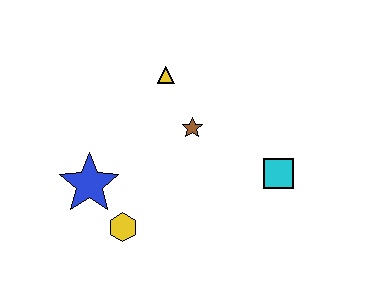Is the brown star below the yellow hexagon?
No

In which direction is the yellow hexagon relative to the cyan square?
The yellow hexagon is to the left of the cyan square.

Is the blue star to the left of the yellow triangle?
Yes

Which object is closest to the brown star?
The yellow triangle is closest to the brown star.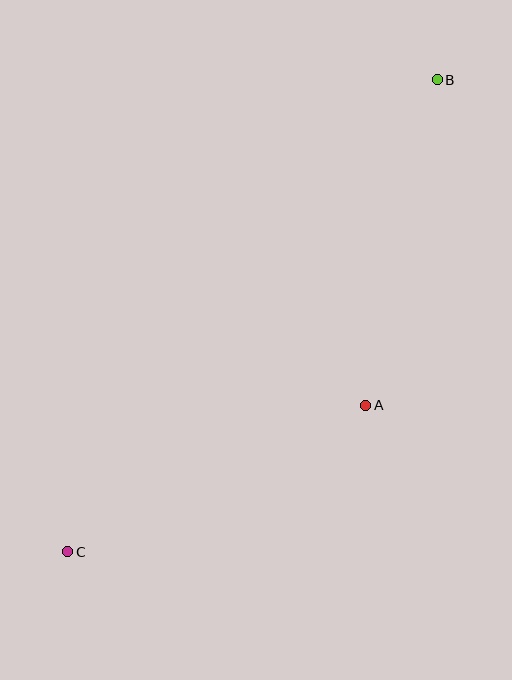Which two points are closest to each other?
Points A and C are closest to each other.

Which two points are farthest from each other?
Points B and C are farthest from each other.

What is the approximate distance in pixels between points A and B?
The distance between A and B is approximately 333 pixels.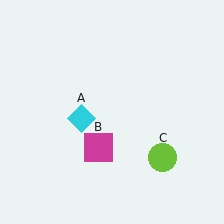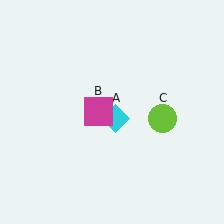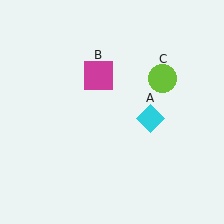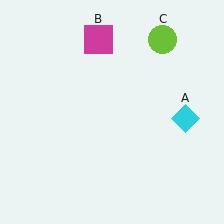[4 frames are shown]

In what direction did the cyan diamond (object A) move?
The cyan diamond (object A) moved right.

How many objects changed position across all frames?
3 objects changed position: cyan diamond (object A), magenta square (object B), lime circle (object C).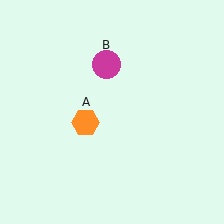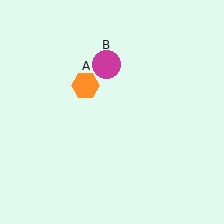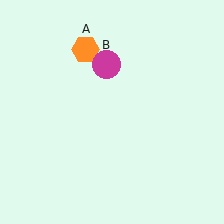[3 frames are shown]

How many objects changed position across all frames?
1 object changed position: orange hexagon (object A).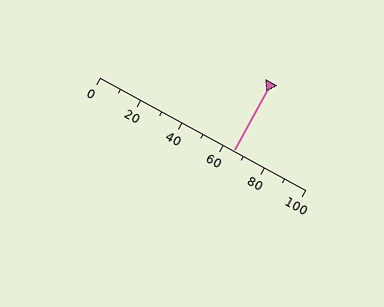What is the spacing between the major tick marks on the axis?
The major ticks are spaced 20 apart.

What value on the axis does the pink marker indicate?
The marker indicates approximately 65.